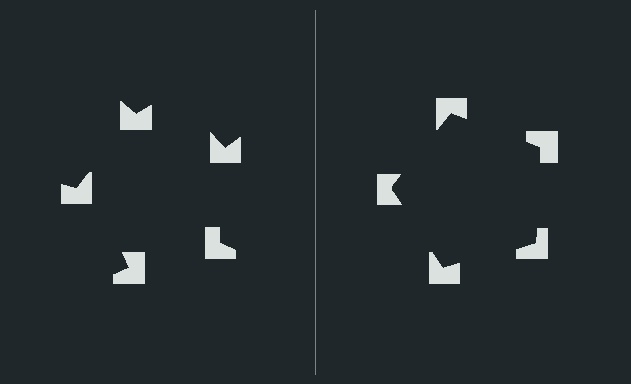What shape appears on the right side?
An illusory pentagon.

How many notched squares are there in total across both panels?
10 — 5 on each side.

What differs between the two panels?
The notched squares are positioned identically on both sides; only the wedge orientations differ. On the right they align to a pentagon; on the left they are misaligned.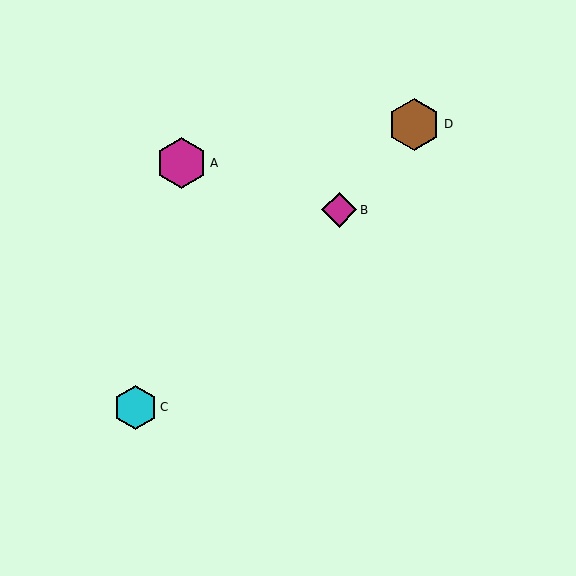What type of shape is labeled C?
Shape C is a cyan hexagon.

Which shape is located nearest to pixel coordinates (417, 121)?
The brown hexagon (labeled D) at (414, 124) is nearest to that location.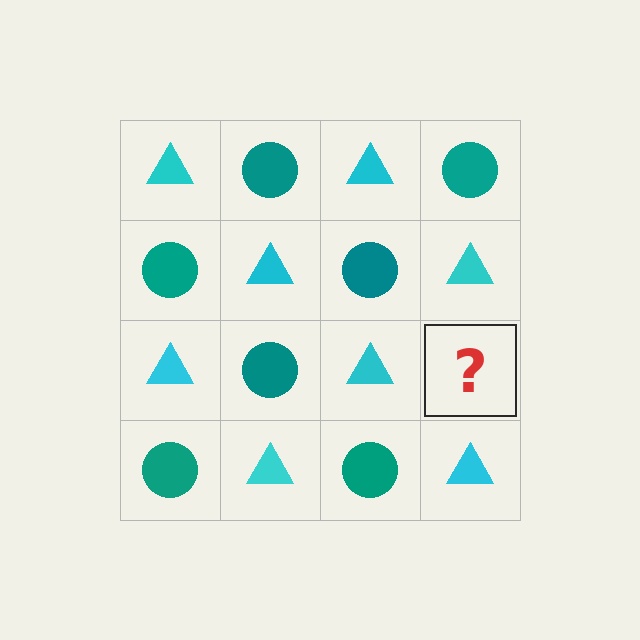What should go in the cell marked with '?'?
The missing cell should contain a teal circle.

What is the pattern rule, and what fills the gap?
The rule is that it alternates cyan triangle and teal circle in a checkerboard pattern. The gap should be filled with a teal circle.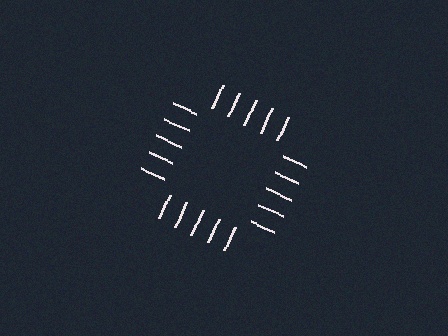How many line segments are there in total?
20 — 5 along each of the 4 edges.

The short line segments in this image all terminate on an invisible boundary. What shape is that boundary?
An illusory square — the line segments terminate on its edges but no continuous stroke is drawn.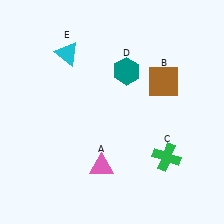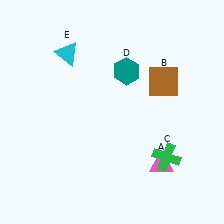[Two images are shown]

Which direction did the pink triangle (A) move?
The pink triangle (A) moved right.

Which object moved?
The pink triangle (A) moved right.